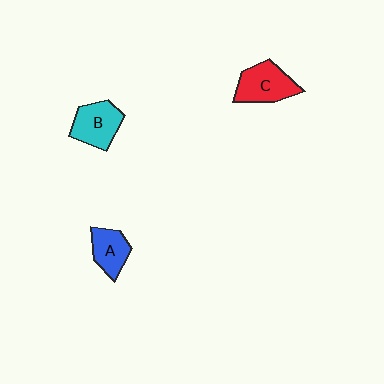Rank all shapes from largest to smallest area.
From largest to smallest: C (red), B (cyan), A (blue).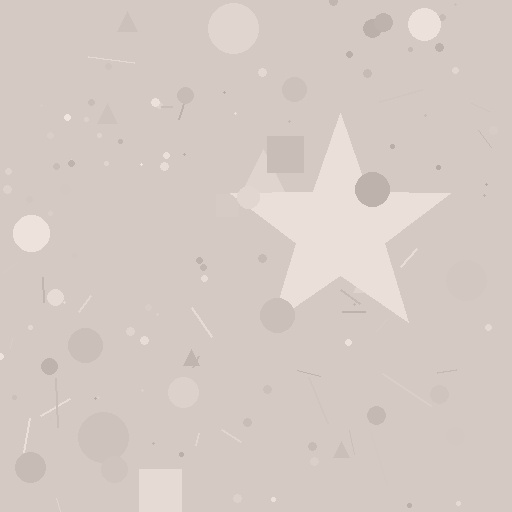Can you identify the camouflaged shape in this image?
The camouflaged shape is a star.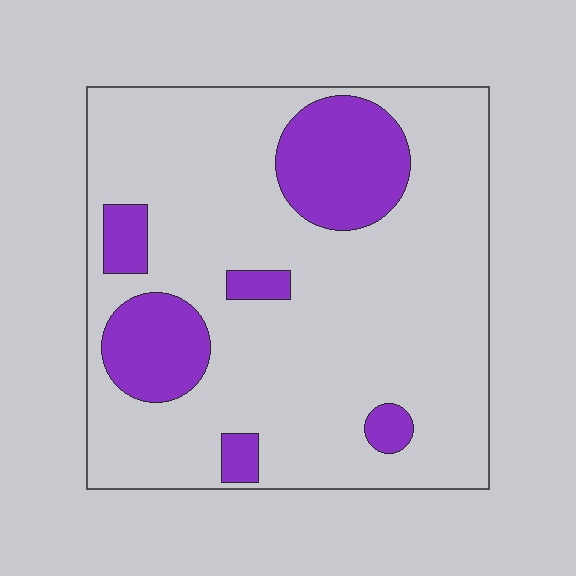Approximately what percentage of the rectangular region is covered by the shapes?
Approximately 20%.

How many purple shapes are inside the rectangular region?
6.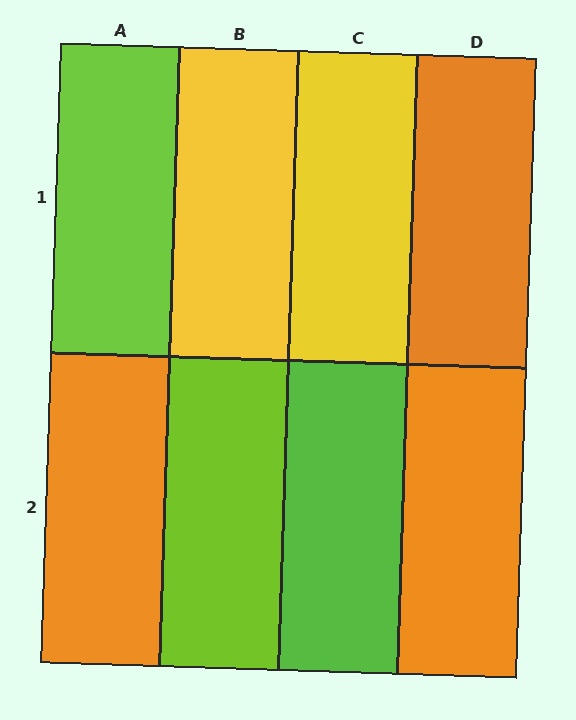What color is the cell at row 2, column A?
Orange.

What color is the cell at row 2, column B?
Lime.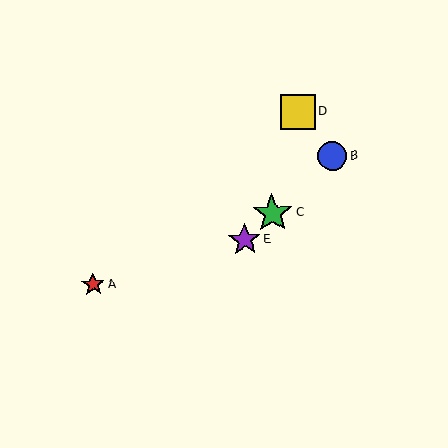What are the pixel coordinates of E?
Object E is at (245, 240).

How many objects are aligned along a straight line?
3 objects (B, C, E) are aligned along a straight line.